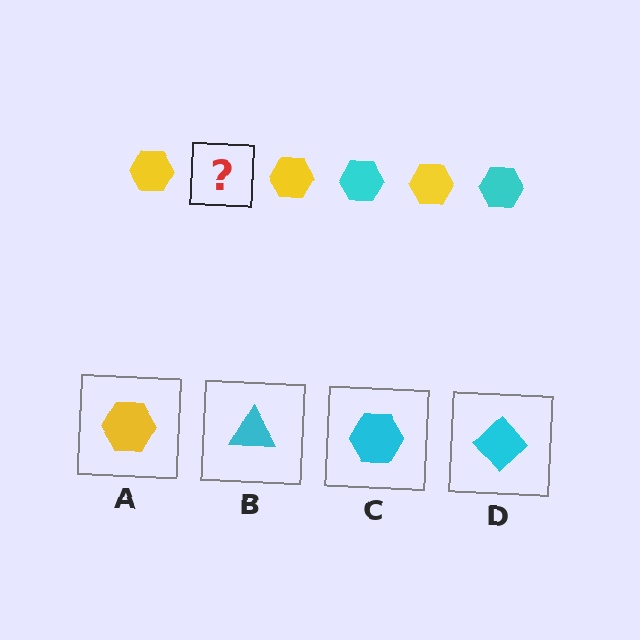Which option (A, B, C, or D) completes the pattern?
C.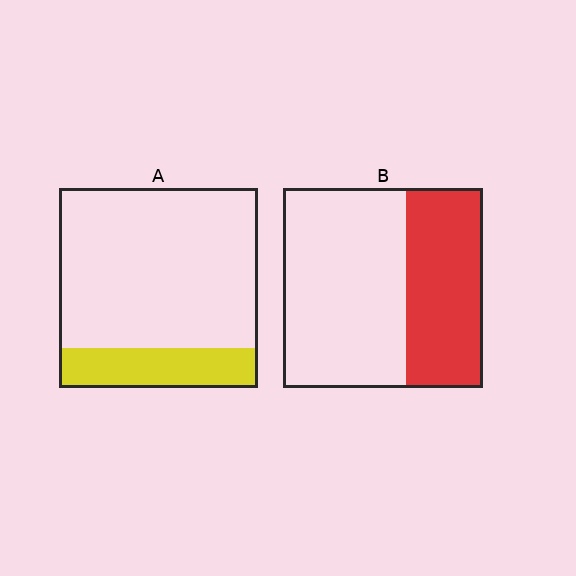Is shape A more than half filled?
No.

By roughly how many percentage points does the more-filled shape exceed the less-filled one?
By roughly 20 percentage points (B over A).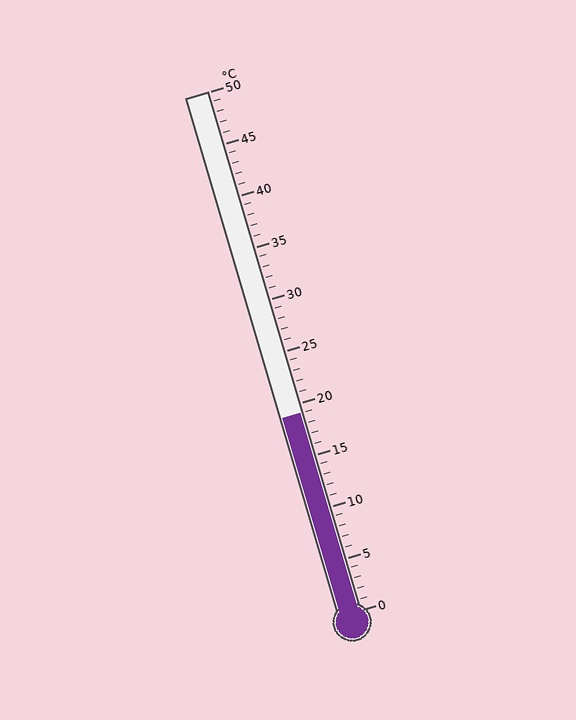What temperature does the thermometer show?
The thermometer shows approximately 19°C.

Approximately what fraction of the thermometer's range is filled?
The thermometer is filled to approximately 40% of its range.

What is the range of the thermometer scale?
The thermometer scale ranges from 0°C to 50°C.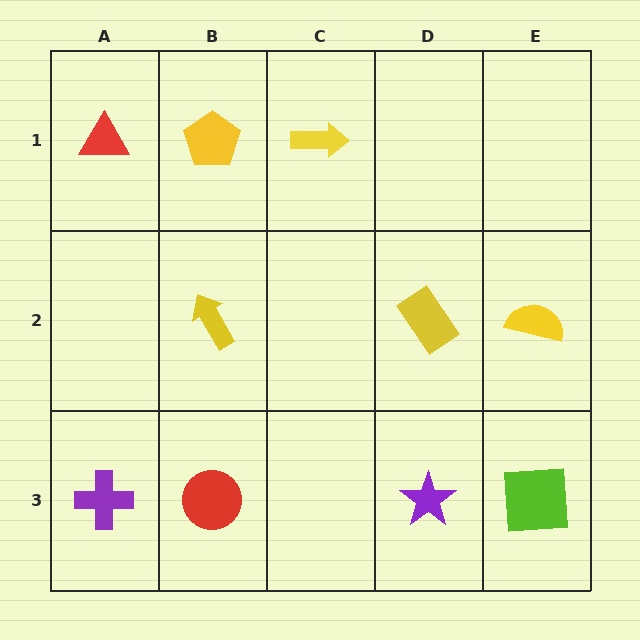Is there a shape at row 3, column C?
No, that cell is empty.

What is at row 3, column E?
A lime square.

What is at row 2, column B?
A yellow arrow.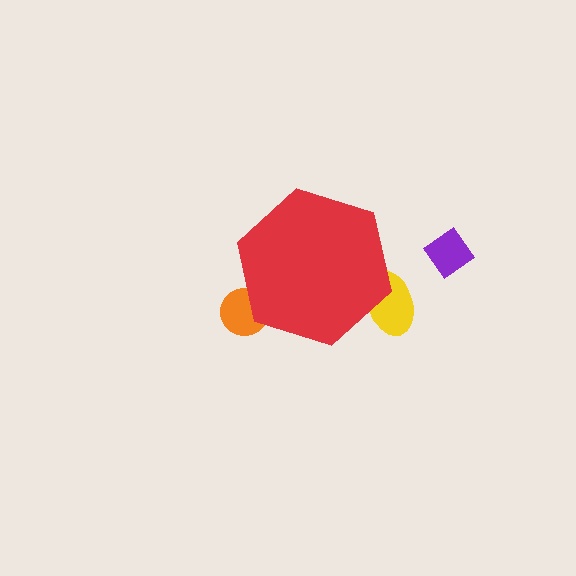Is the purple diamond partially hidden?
No, the purple diamond is fully visible.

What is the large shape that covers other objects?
A red hexagon.